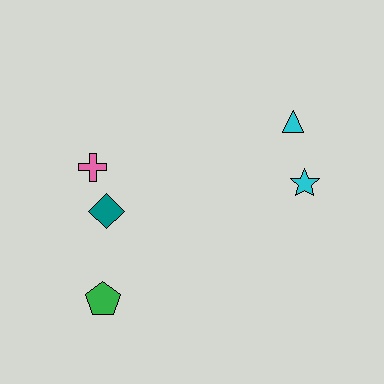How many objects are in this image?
There are 5 objects.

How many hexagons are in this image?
There are no hexagons.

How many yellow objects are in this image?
There are no yellow objects.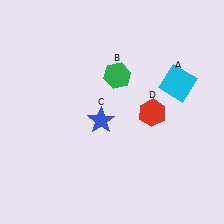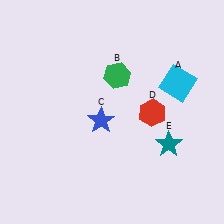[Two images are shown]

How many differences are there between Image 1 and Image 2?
There is 1 difference between the two images.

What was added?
A teal star (E) was added in Image 2.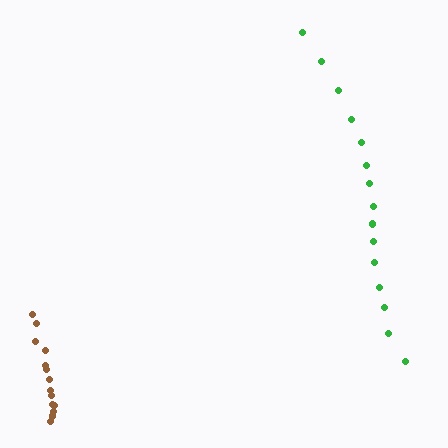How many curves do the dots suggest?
There are 2 distinct paths.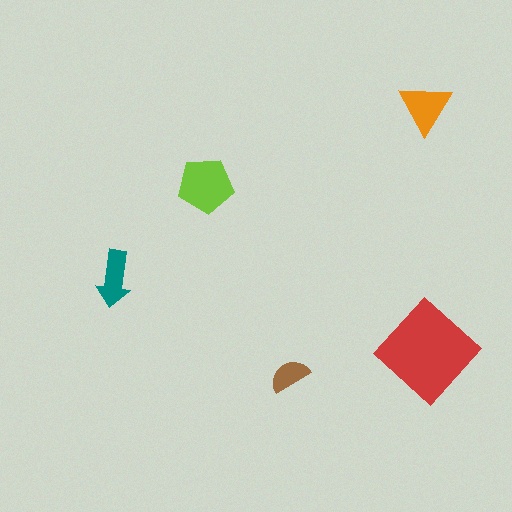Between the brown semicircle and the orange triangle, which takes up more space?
The orange triangle.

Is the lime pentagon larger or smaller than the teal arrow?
Larger.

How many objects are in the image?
There are 5 objects in the image.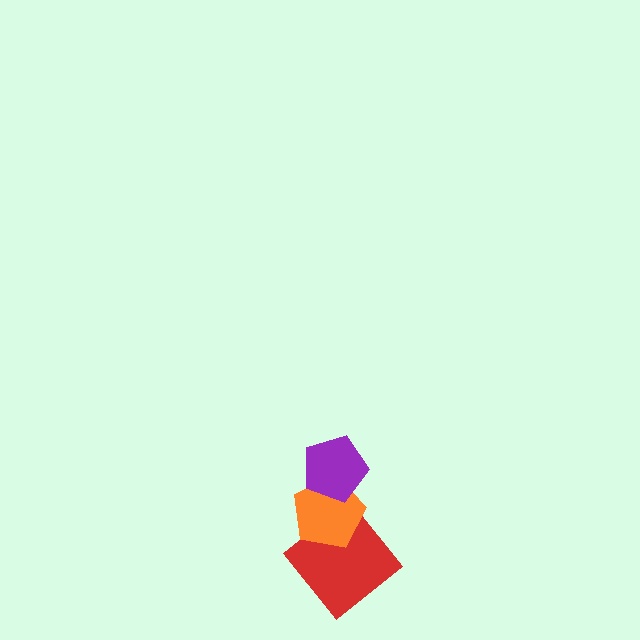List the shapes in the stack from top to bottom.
From top to bottom: the purple pentagon, the orange pentagon, the red diamond.